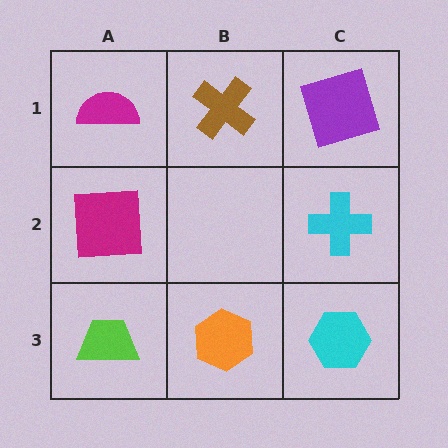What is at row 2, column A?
A magenta square.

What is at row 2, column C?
A cyan cross.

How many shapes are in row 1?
3 shapes.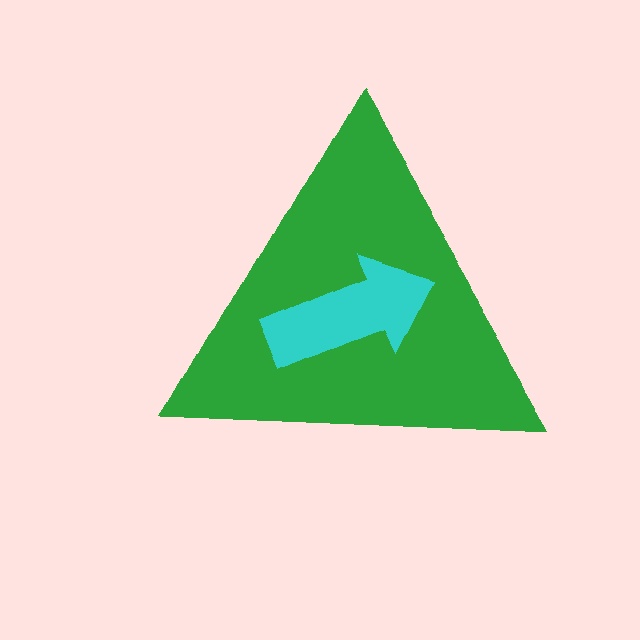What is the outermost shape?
The green triangle.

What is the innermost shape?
The cyan arrow.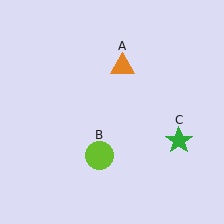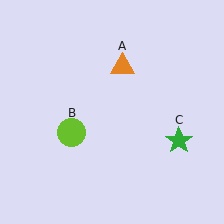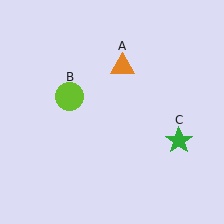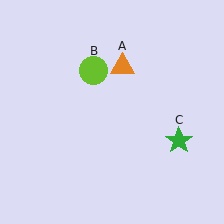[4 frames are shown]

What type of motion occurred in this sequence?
The lime circle (object B) rotated clockwise around the center of the scene.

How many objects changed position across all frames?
1 object changed position: lime circle (object B).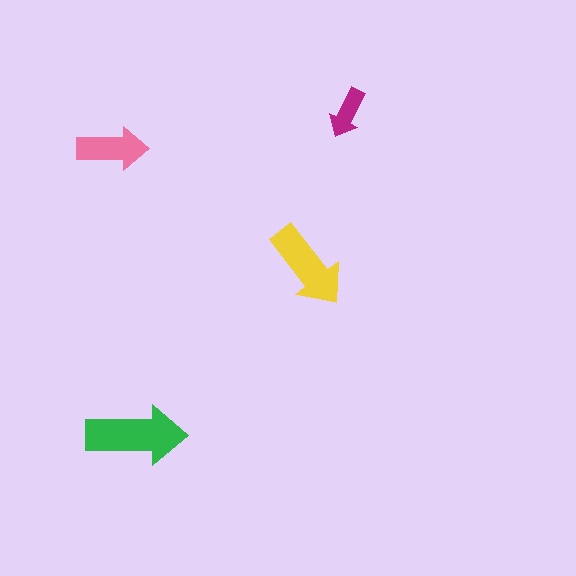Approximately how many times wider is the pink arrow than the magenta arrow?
About 1.5 times wider.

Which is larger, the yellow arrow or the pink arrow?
The yellow one.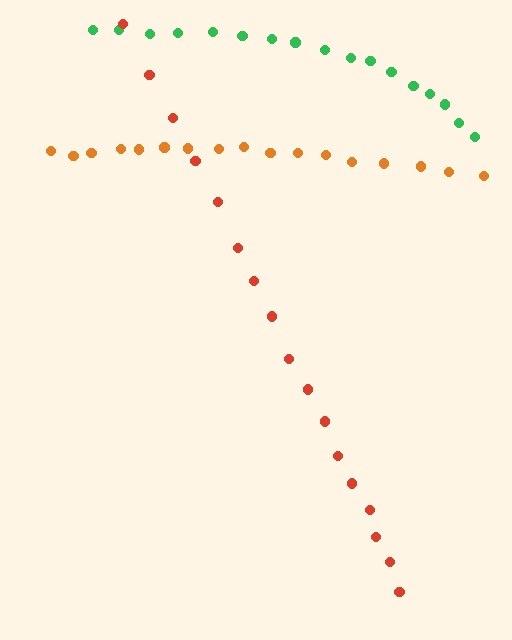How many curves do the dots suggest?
There are 3 distinct paths.